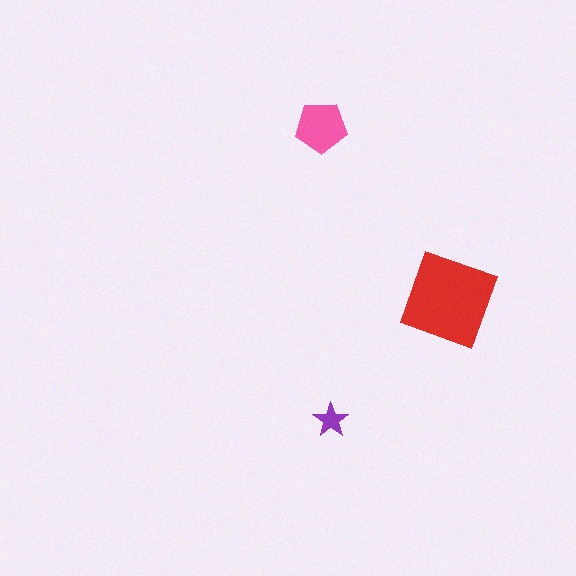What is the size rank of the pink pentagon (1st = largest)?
2nd.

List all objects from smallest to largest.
The purple star, the pink pentagon, the red diamond.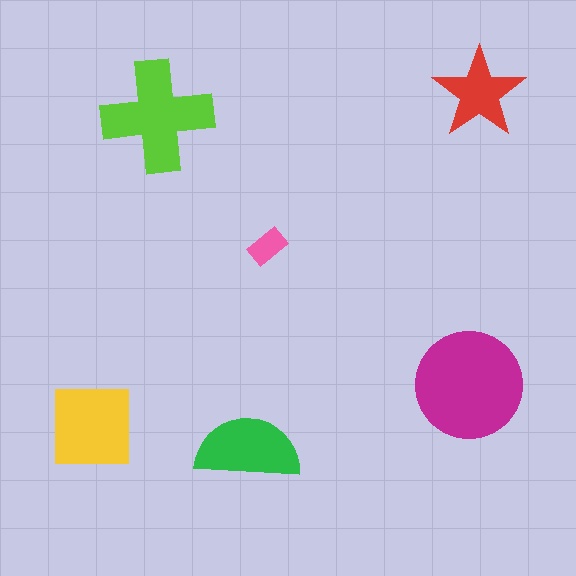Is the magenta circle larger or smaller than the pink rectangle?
Larger.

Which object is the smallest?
The pink rectangle.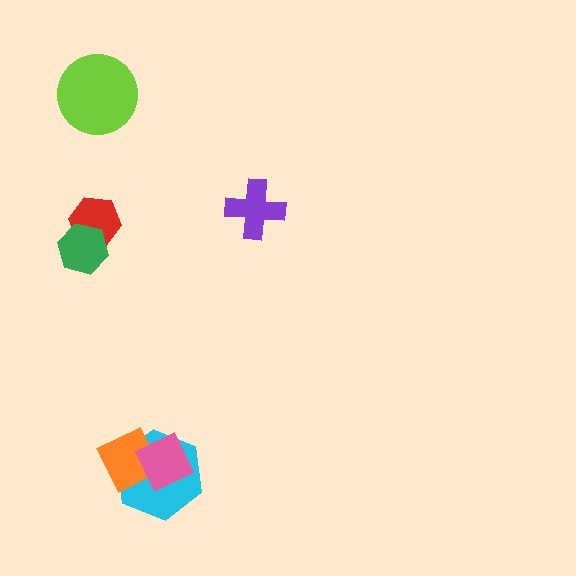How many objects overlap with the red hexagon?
1 object overlaps with the red hexagon.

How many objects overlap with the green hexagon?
1 object overlaps with the green hexagon.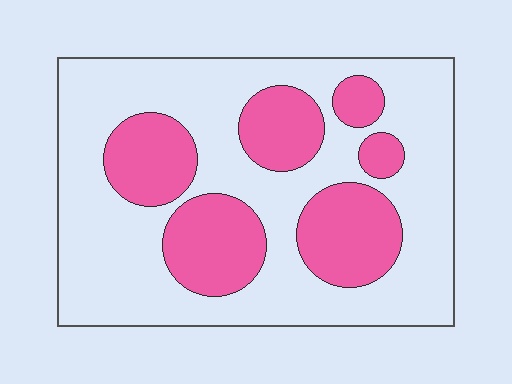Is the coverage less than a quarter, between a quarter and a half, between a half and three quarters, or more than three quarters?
Between a quarter and a half.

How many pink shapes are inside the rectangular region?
6.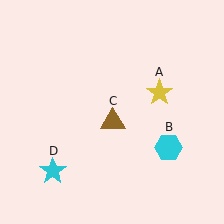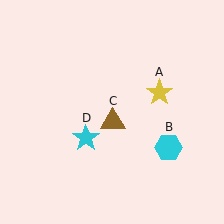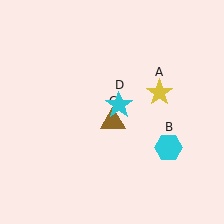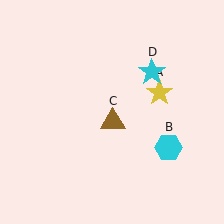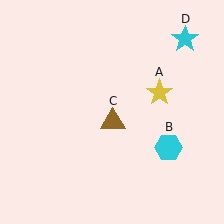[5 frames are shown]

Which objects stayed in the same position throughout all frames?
Yellow star (object A) and cyan hexagon (object B) and brown triangle (object C) remained stationary.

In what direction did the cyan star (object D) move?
The cyan star (object D) moved up and to the right.